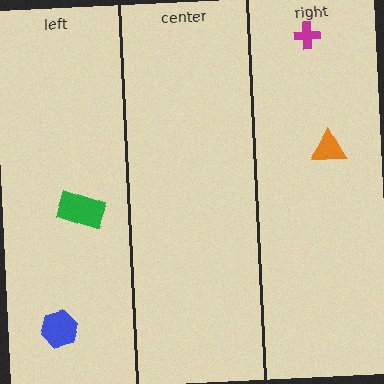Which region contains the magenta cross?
The right region.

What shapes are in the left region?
The blue hexagon, the green rectangle.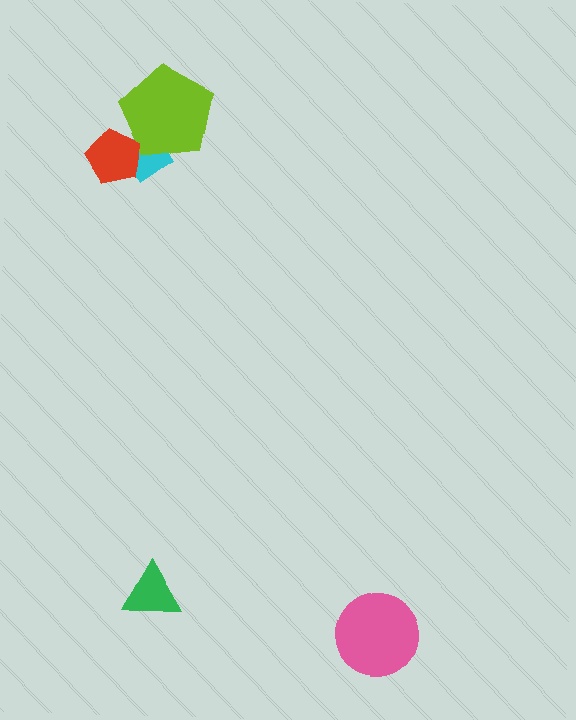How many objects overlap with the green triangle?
0 objects overlap with the green triangle.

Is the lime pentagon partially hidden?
Yes, it is partially covered by another shape.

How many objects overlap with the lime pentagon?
2 objects overlap with the lime pentagon.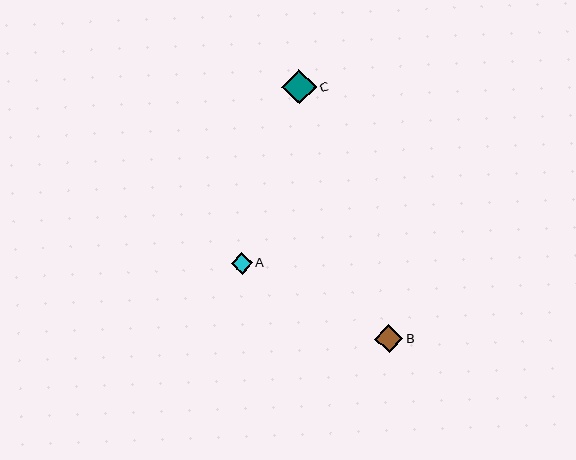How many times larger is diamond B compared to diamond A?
Diamond B is approximately 1.3 times the size of diamond A.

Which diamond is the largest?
Diamond C is the largest with a size of approximately 34 pixels.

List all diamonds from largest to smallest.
From largest to smallest: C, B, A.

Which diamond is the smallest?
Diamond A is the smallest with a size of approximately 21 pixels.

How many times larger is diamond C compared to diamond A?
Diamond C is approximately 1.6 times the size of diamond A.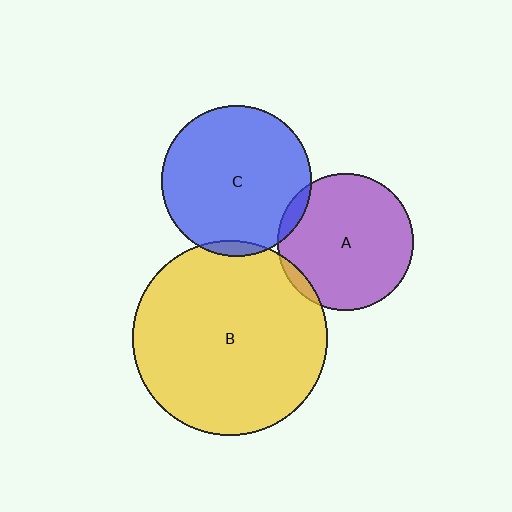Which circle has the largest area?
Circle B (yellow).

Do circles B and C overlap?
Yes.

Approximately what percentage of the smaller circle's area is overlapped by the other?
Approximately 5%.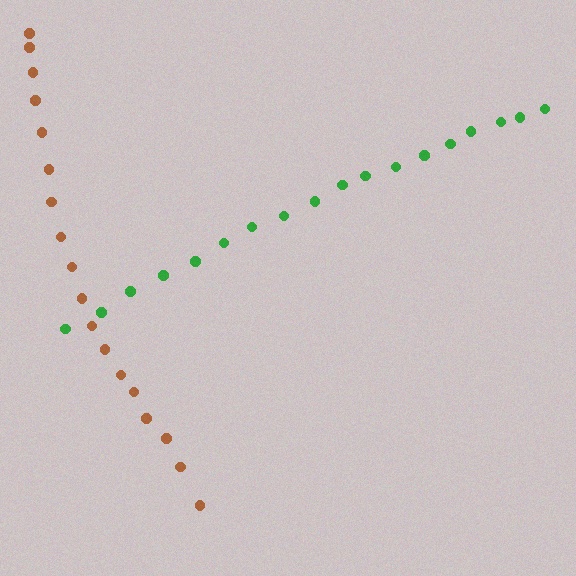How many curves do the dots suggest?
There are 2 distinct paths.